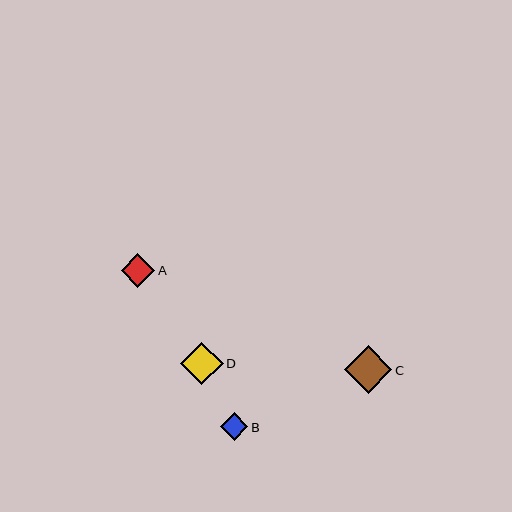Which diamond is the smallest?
Diamond B is the smallest with a size of approximately 28 pixels.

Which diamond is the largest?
Diamond C is the largest with a size of approximately 48 pixels.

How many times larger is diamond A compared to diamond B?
Diamond A is approximately 1.2 times the size of diamond B.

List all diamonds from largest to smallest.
From largest to smallest: C, D, A, B.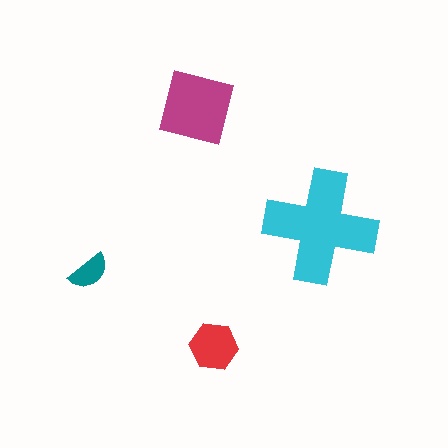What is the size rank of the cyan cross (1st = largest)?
1st.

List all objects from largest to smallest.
The cyan cross, the magenta square, the red hexagon, the teal semicircle.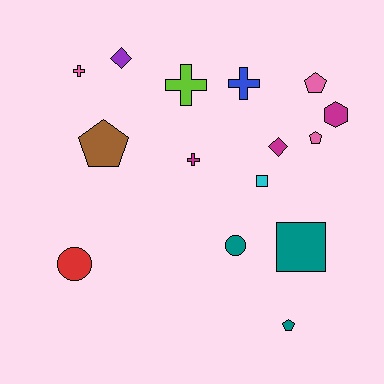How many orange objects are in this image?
There are no orange objects.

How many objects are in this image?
There are 15 objects.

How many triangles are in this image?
There are no triangles.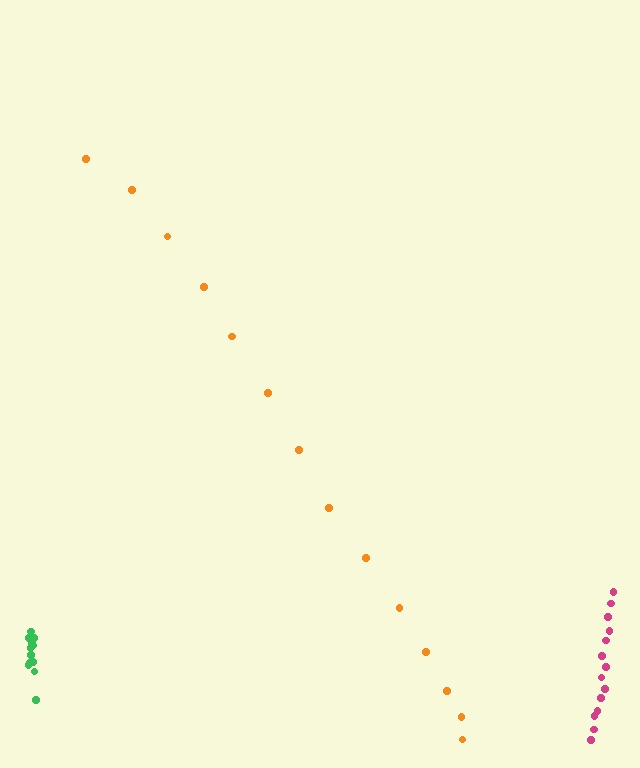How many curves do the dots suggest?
There are 3 distinct paths.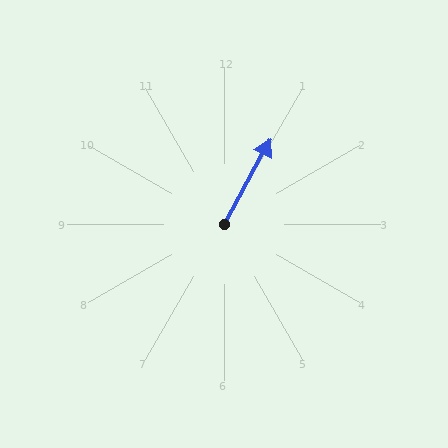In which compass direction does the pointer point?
Northeast.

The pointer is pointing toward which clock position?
Roughly 1 o'clock.